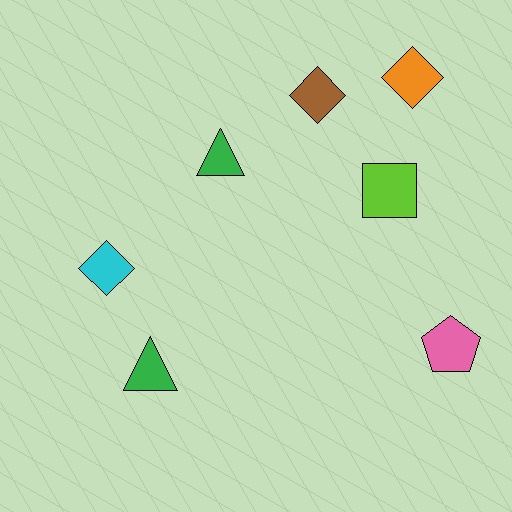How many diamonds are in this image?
There are 3 diamonds.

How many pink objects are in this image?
There is 1 pink object.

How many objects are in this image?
There are 7 objects.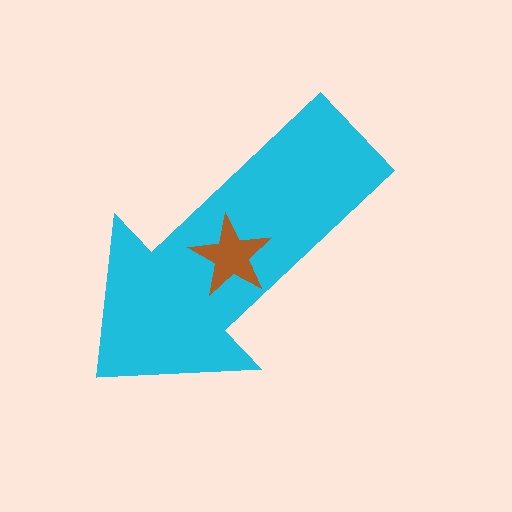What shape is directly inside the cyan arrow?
The brown star.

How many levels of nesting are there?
2.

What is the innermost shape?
The brown star.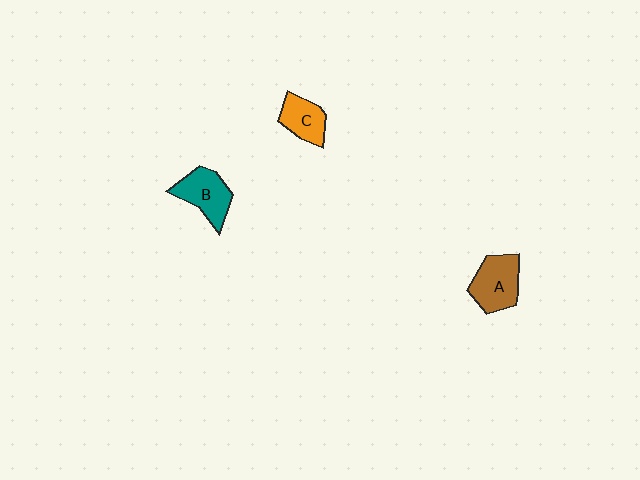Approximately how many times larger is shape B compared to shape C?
Approximately 1.3 times.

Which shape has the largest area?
Shape A (brown).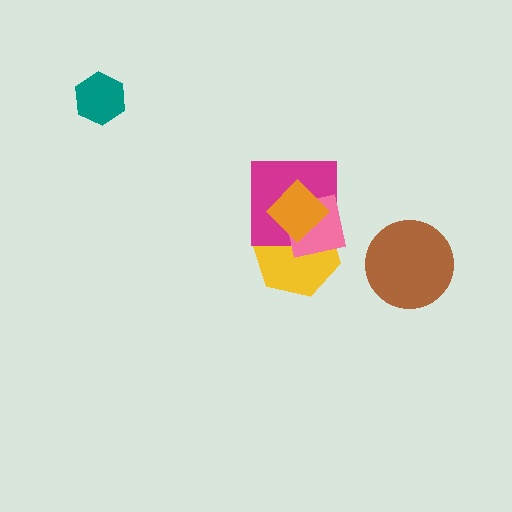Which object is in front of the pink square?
The orange diamond is in front of the pink square.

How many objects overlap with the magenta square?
3 objects overlap with the magenta square.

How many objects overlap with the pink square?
3 objects overlap with the pink square.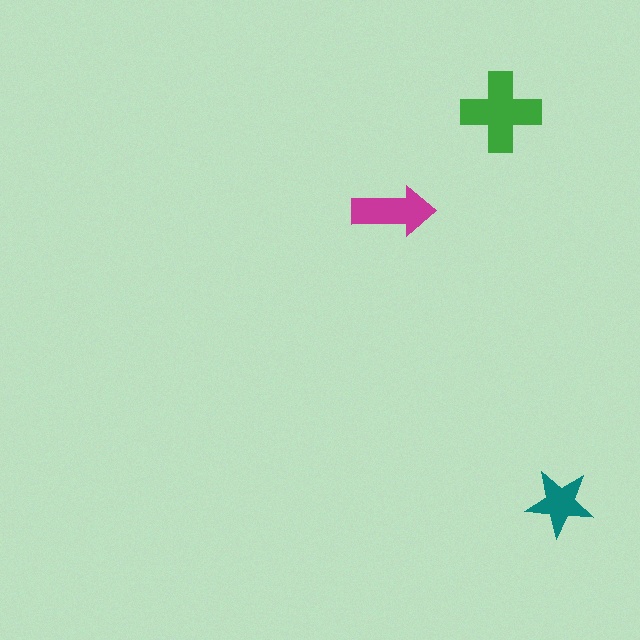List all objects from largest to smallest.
The green cross, the magenta arrow, the teal star.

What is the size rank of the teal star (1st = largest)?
3rd.